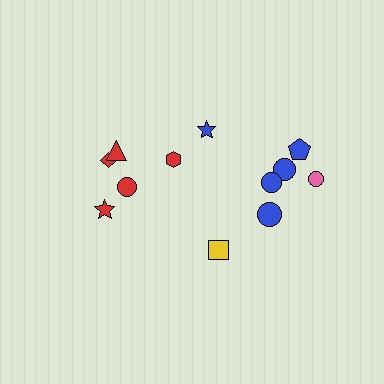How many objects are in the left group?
There are 5 objects.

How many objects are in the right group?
There are 7 objects.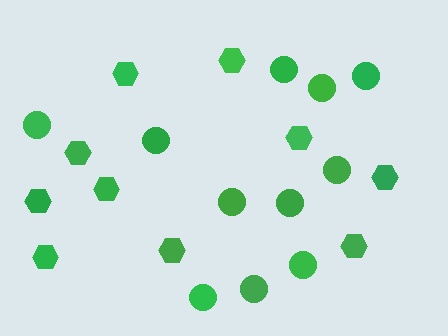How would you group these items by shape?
There are 2 groups: one group of circles (11) and one group of hexagons (10).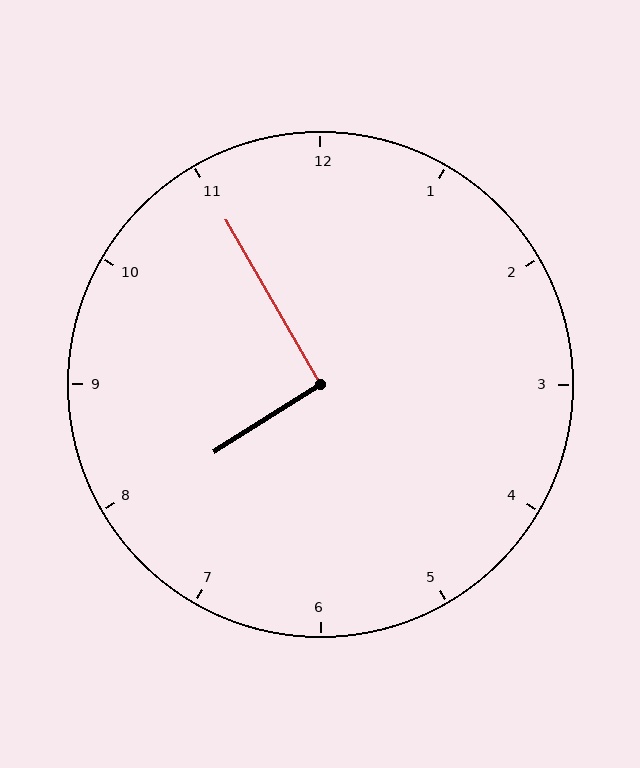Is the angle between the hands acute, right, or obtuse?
It is right.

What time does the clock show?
7:55.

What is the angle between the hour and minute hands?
Approximately 92 degrees.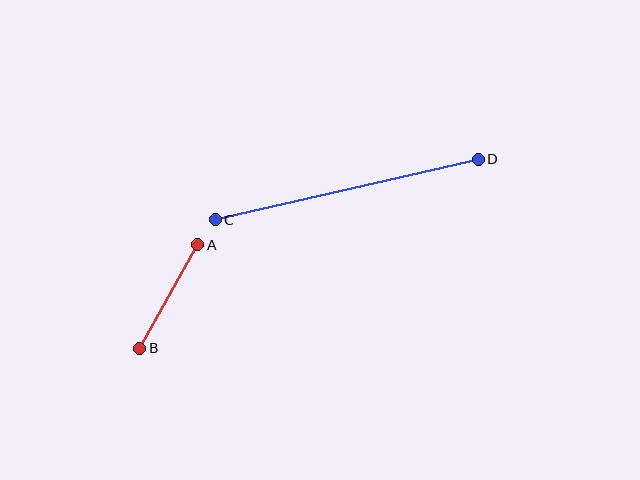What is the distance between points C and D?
The distance is approximately 270 pixels.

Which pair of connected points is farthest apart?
Points C and D are farthest apart.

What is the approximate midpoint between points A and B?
The midpoint is at approximately (169, 296) pixels.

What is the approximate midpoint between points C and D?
The midpoint is at approximately (347, 190) pixels.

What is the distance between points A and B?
The distance is approximately 118 pixels.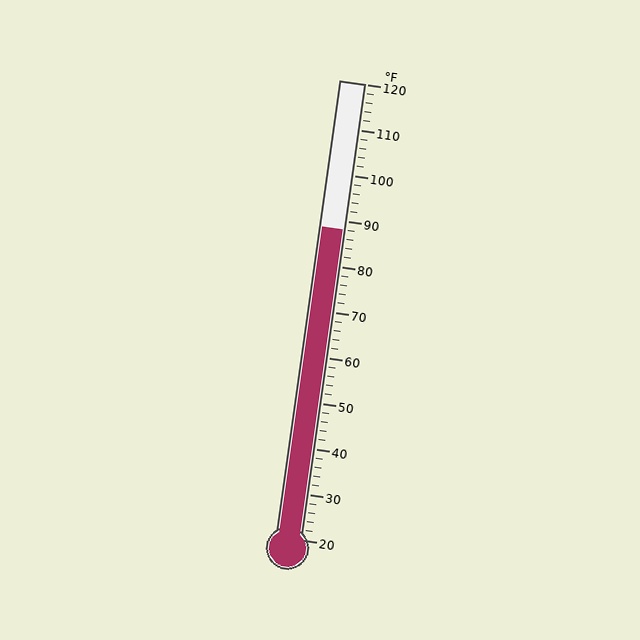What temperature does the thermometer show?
The thermometer shows approximately 88°F.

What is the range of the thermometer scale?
The thermometer scale ranges from 20°F to 120°F.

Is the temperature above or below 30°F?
The temperature is above 30°F.